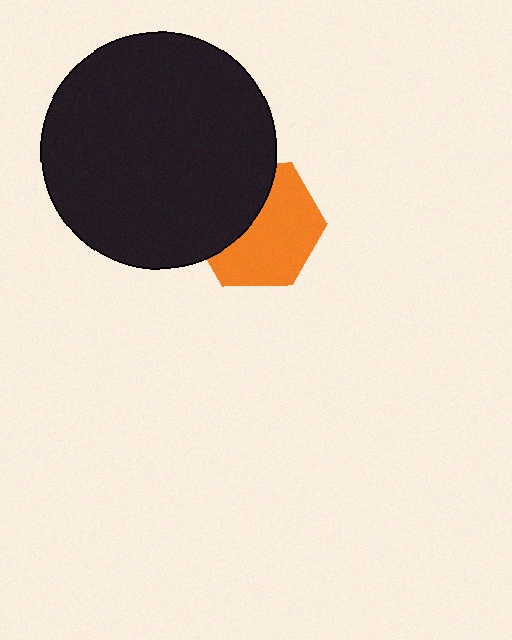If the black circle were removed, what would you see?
You would see the complete orange hexagon.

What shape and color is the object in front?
The object in front is a black circle.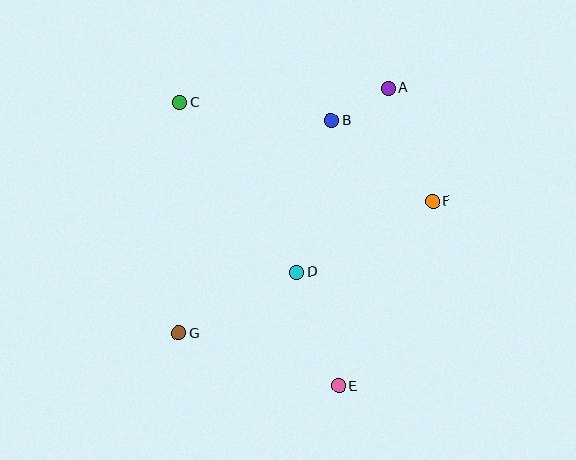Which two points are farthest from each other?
Points C and E are farthest from each other.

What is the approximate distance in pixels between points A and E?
The distance between A and E is approximately 302 pixels.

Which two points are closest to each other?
Points A and B are closest to each other.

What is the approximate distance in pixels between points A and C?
The distance between A and C is approximately 209 pixels.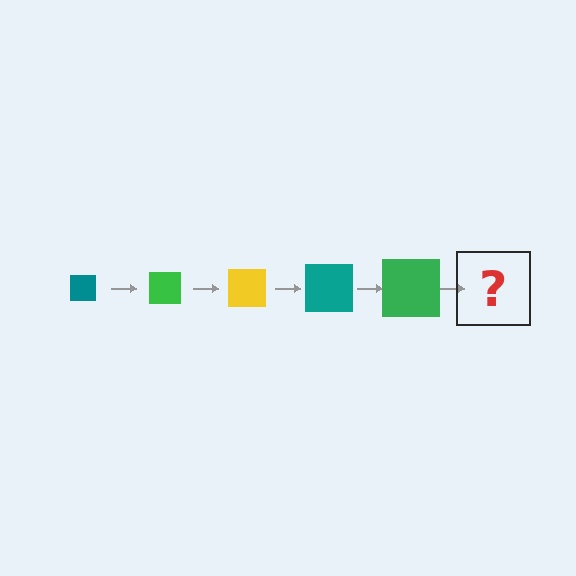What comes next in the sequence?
The next element should be a yellow square, larger than the previous one.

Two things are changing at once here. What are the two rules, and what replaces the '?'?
The two rules are that the square grows larger each step and the color cycles through teal, green, and yellow. The '?' should be a yellow square, larger than the previous one.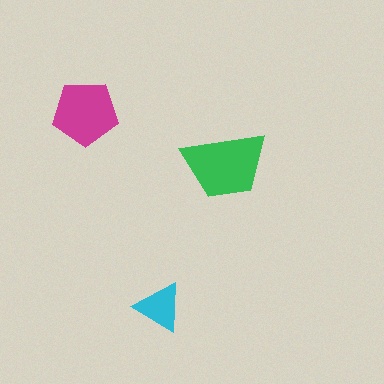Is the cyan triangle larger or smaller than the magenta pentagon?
Smaller.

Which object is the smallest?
The cyan triangle.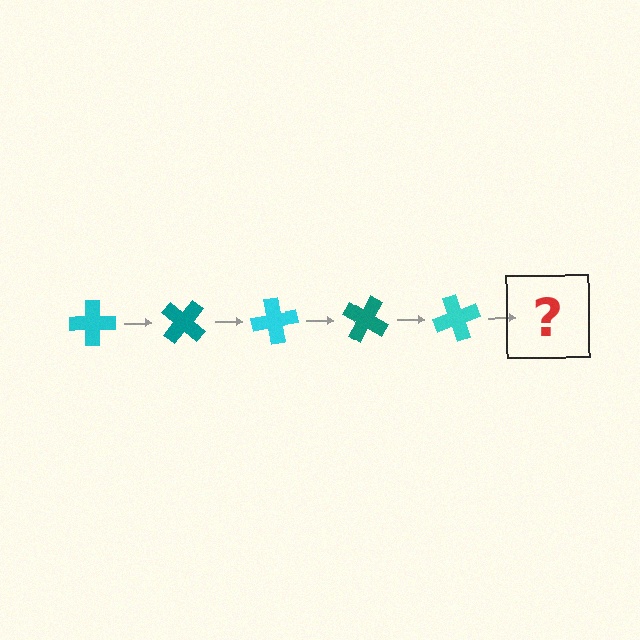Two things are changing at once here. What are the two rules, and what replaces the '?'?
The two rules are that it rotates 40 degrees each step and the color cycles through cyan and teal. The '?' should be a teal cross, rotated 200 degrees from the start.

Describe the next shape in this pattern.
It should be a teal cross, rotated 200 degrees from the start.